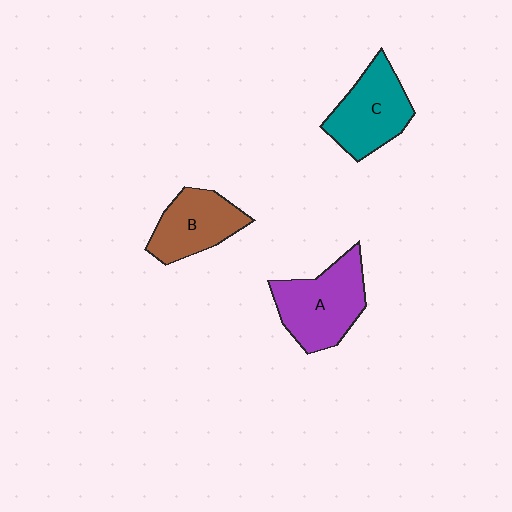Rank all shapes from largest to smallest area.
From largest to smallest: A (purple), C (teal), B (brown).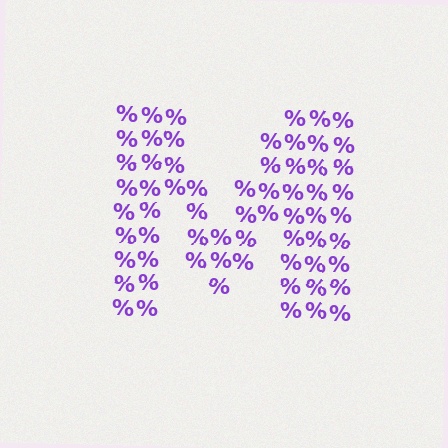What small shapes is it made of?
It is made of small percent signs.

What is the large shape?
The large shape is the letter M.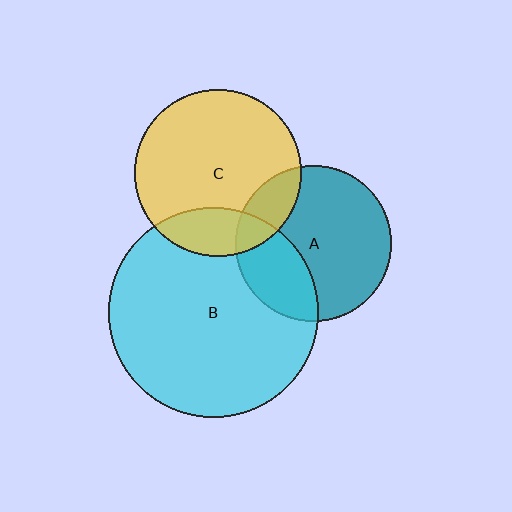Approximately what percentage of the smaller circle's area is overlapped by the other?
Approximately 15%.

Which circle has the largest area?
Circle B (cyan).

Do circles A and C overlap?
Yes.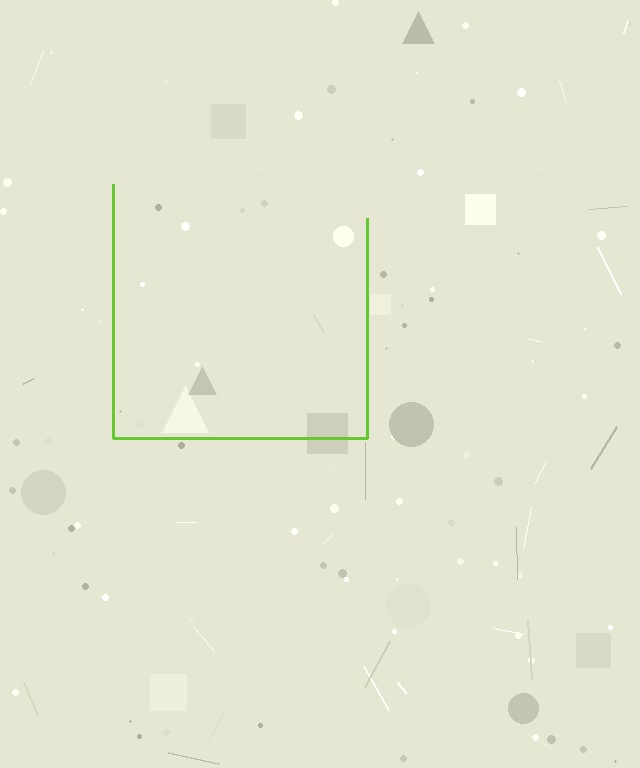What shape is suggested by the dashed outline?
The dashed outline suggests a square.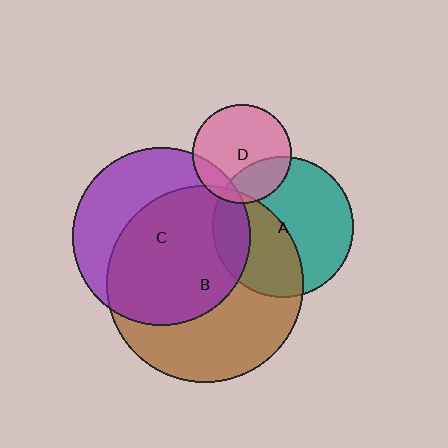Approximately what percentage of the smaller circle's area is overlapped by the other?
Approximately 15%.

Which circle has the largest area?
Circle B (brown).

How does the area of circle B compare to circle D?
Approximately 3.9 times.